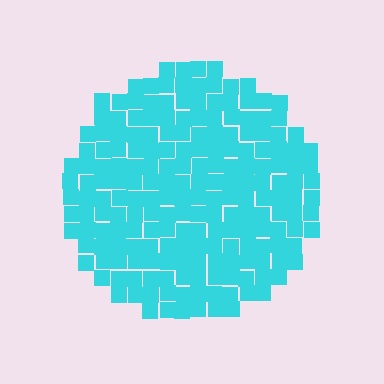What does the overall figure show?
The overall figure shows a circle.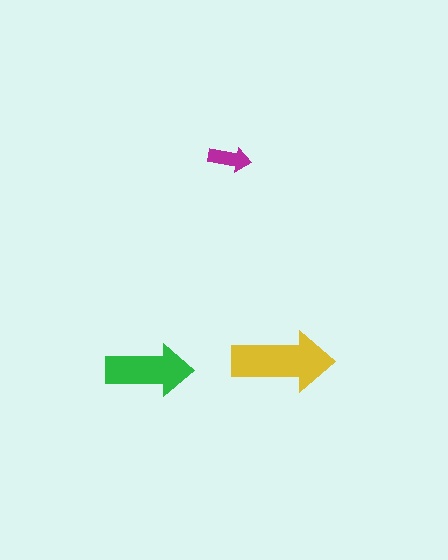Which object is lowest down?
The green arrow is bottommost.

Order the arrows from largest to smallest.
the yellow one, the green one, the magenta one.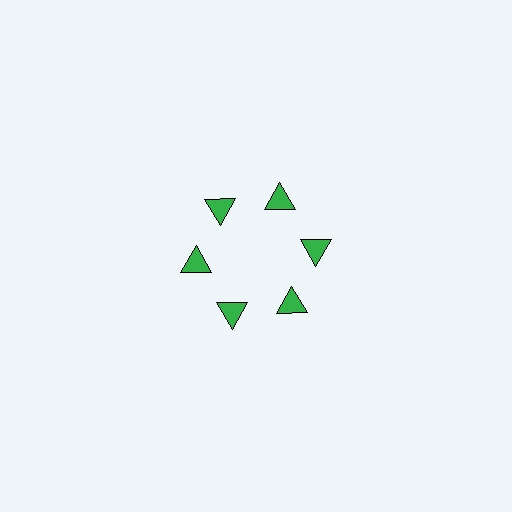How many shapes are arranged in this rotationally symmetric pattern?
There are 6 shapes, arranged in 6 groups of 1.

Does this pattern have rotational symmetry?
Yes, this pattern has 6-fold rotational symmetry. It looks the same after rotating 60 degrees around the center.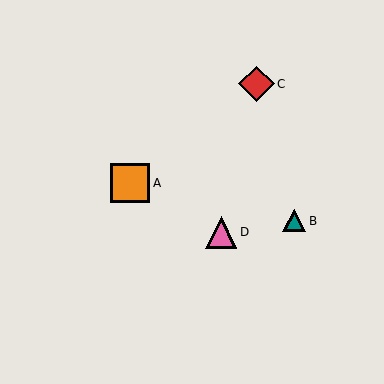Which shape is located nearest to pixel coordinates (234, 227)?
The pink triangle (labeled D) at (221, 232) is nearest to that location.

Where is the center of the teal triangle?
The center of the teal triangle is at (294, 221).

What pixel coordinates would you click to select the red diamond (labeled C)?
Click at (256, 84) to select the red diamond C.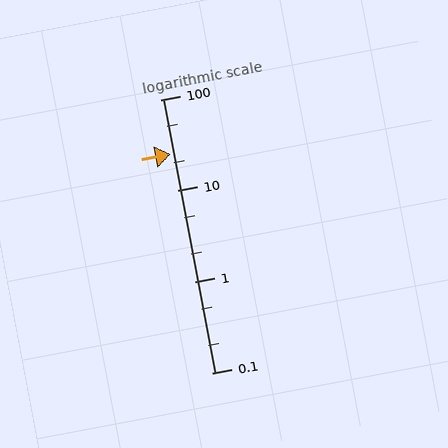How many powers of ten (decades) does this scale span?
The scale spans 3 decades, from 0.1 to 100.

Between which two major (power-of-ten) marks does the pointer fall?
The pointer is between 10 and 100.